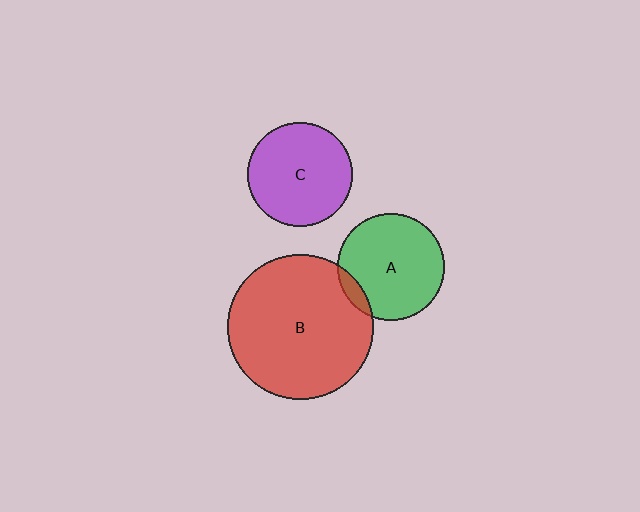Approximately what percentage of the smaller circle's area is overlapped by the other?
Approximately 10%.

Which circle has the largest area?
Circle B (red).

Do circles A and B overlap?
Yes.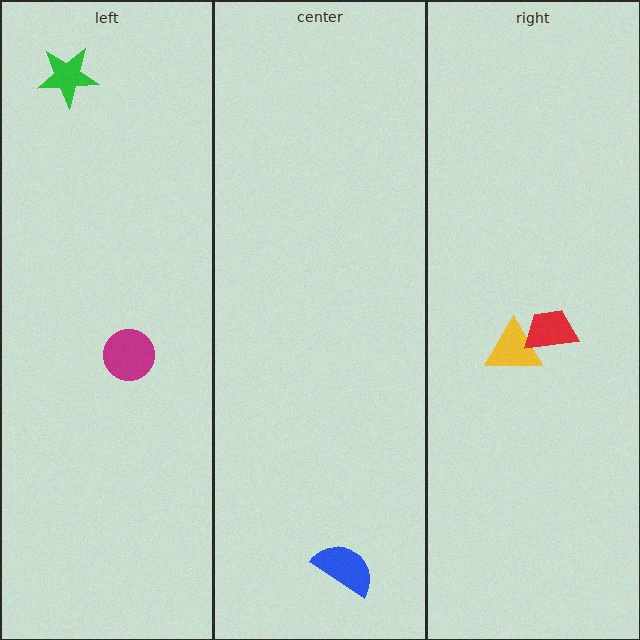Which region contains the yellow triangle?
The right region.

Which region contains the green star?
The left region.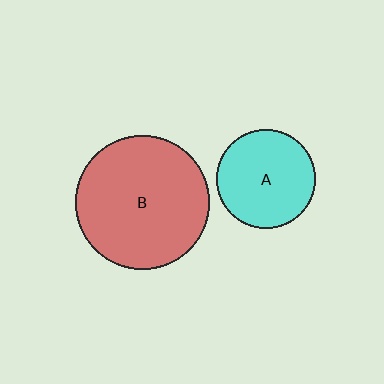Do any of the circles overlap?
No, none of the circles overlap.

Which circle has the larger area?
Circle B (red).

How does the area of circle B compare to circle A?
Approximately 1.8 times.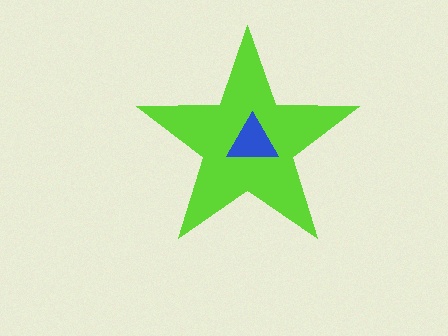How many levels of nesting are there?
2.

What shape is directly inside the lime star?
The blue triangle.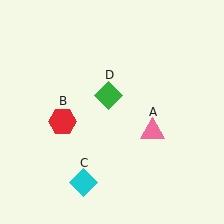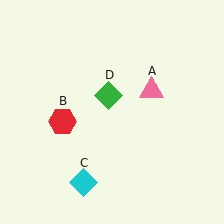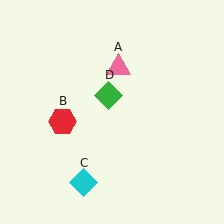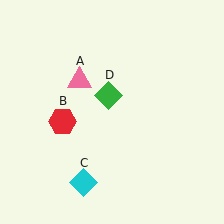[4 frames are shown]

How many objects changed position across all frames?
1 object changed position: pink triangle (object A).